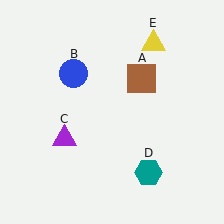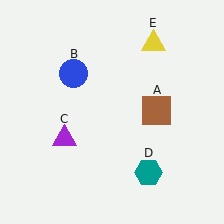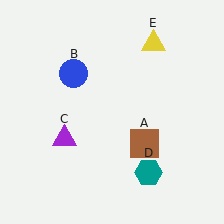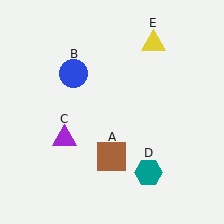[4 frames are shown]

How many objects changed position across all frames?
1 object changed position: brown square (object A).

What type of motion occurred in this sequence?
The brown square (object A) rotated clockwise around the center of the scene.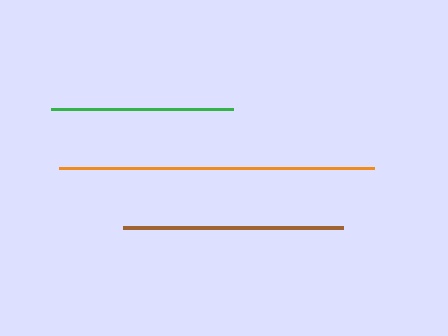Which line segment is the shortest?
The green line is the shortest at approximately 182 pixels.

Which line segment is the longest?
The orange line is the longest at approximately 314 pixels.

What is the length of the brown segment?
The brown segment is approximately 220 pixels long.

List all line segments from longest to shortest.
From longest to shortest: orange, brown, green.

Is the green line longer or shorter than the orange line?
The orange line is longer than the green line.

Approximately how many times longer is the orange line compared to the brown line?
The orange line is approximately 1.4 times the length of the brown line.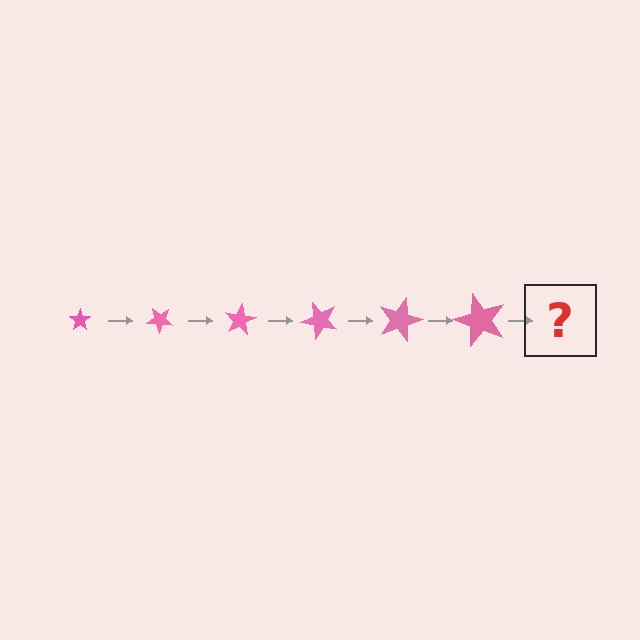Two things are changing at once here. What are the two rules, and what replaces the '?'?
The two rules are that the star grows larger each step and it rotates 40 degrees each step. The '?' should be a star, larger than the previous one and rotated 240 degrees from the start.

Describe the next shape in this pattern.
It should be a star, larger than the previous one and rotated 240 degrees from the start.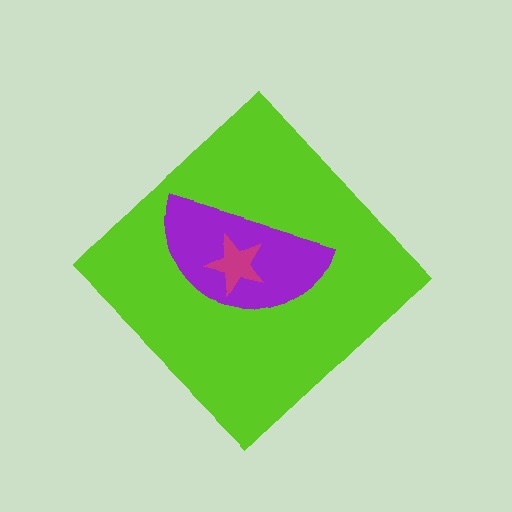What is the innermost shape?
The magenta star.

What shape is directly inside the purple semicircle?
The magenta star.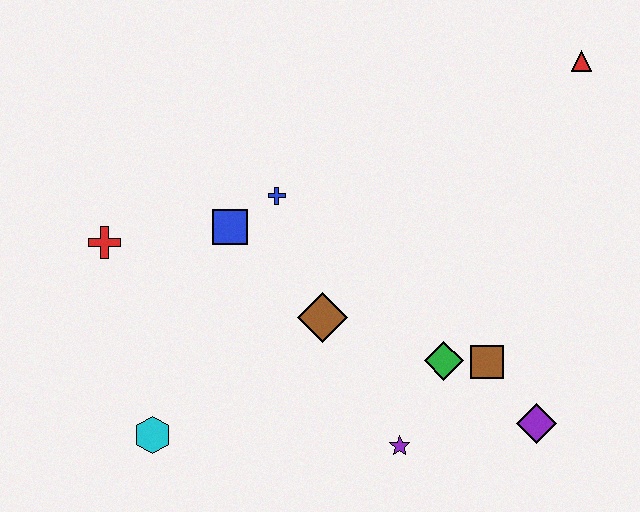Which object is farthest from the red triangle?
The cyan hexagon is farthest from the red triangle.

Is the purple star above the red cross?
No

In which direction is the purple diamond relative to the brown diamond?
The purple diamond is to the right of the brown diamond.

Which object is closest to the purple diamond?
The brown square is closest to the purple diamond.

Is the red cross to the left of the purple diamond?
Yes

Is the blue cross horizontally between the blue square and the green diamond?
Yes